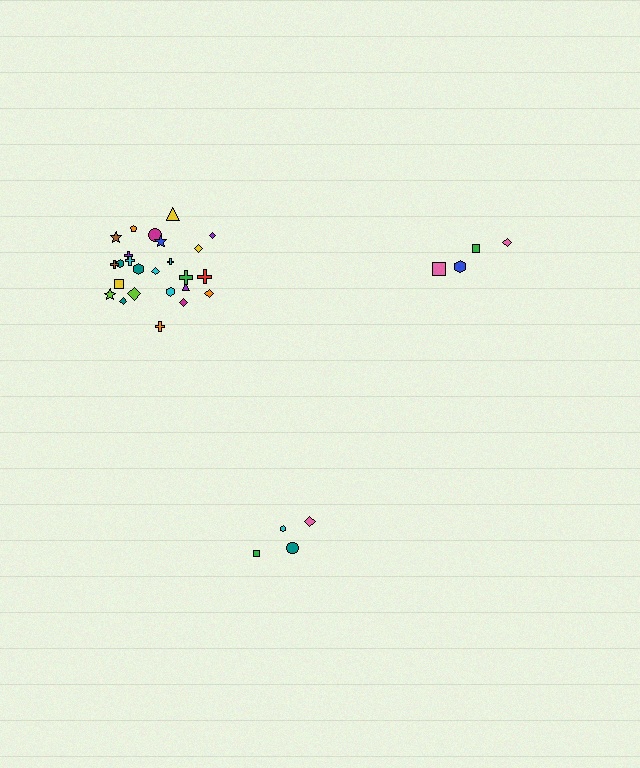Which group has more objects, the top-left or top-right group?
The top-left group.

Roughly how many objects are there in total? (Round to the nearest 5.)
Roughly 35 objects in total.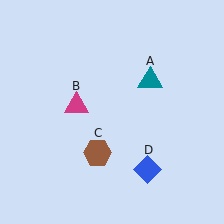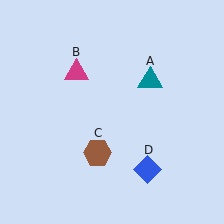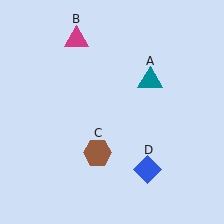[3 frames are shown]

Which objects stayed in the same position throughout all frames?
Teal triangle (object A) and brown hexagon (object C) and blue diamond (object D) remained stationary.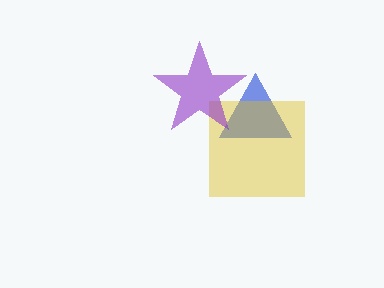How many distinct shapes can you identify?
There are 3 distinct shapes: a blue triangle, a yellow square, a purple star.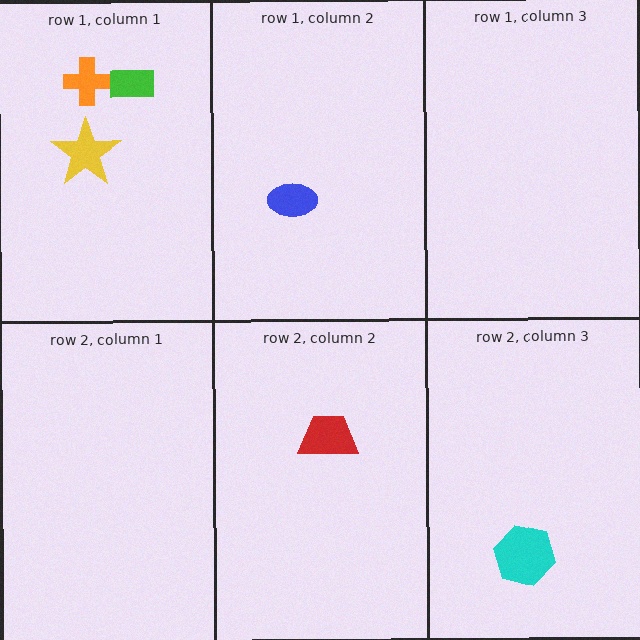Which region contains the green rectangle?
The row 1, column 1 region.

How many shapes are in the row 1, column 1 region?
3.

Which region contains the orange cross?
The row 1, column 1 region.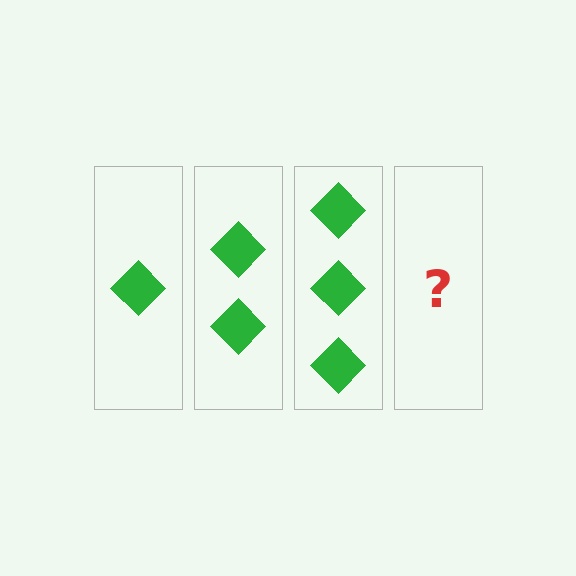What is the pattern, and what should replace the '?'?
The pattern is that each step adds one more diamond. The '?' should be 4 diamonds.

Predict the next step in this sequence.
The next step is 4 diamonds.